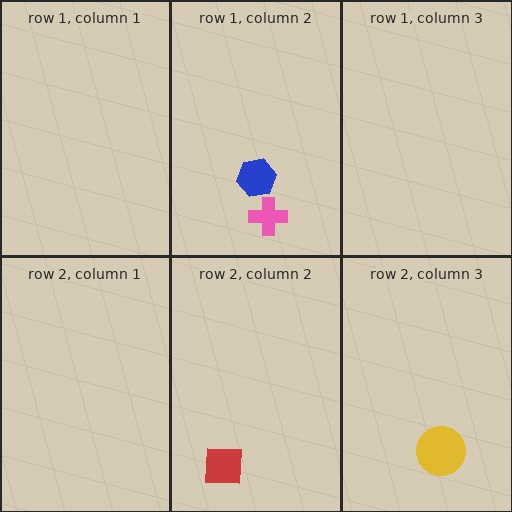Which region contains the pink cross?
The row 1, column 2 region.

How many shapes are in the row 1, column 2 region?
2.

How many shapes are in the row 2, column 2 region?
1.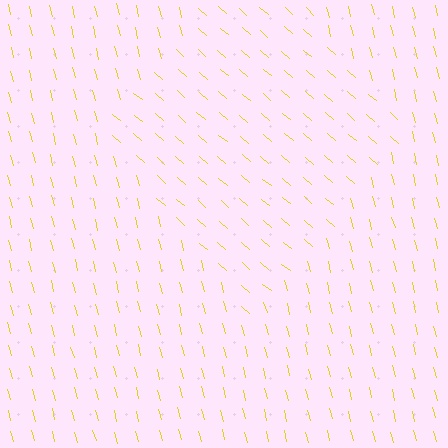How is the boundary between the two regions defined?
The boundary is defined purely by a change in line orientation (approximately 35 degrees difference). All lines are the same color and thickness.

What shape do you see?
I see a diamond.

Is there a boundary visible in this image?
Yes, there is a texture boundary formed by a change in line orientation.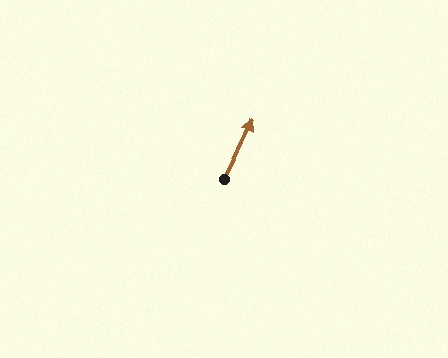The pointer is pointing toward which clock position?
Roughly 1 o'clock.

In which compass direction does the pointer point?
Northeast.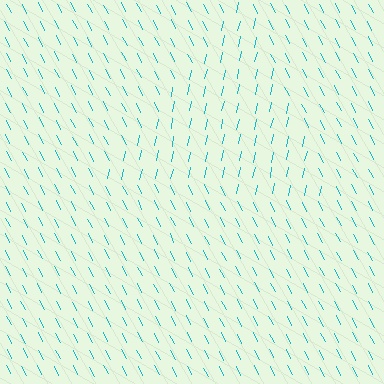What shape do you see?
I see a triangle.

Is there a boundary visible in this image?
Yes, there is a texture boundary formed by a change in line orientation.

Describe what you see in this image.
The image is filled with small cyan line segments. A triangle region in the image has lines oriented differently from the surrounding lines, creating a visible texture boundary.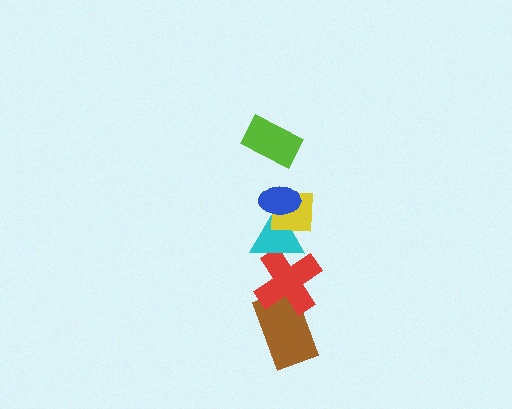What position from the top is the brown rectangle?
The brown rectangle is 6th from the top.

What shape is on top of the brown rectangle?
The red cross is on top of the brown rectangle.